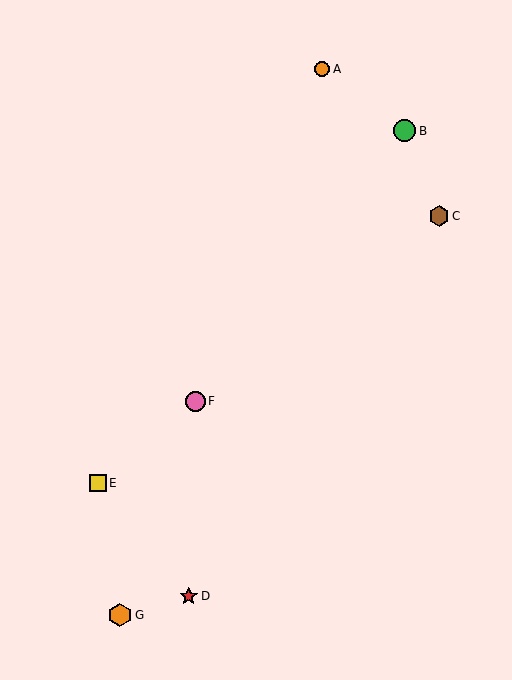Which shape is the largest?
The orange hexagon (labeled G) is the largest.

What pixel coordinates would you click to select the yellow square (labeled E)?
Click at (98, 483) to select the yellow square E.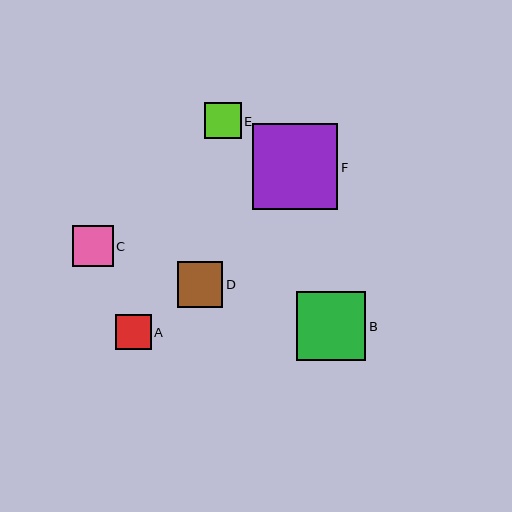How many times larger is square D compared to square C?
Square D is approximately 1.1 times the size of square C.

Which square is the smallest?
Square A is the smallest with a size of approximately 36 pixels.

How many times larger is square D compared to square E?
Square D is approximately 1.3 times the size of square E.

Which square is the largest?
Square F is the largest with a size of approximately 85 pixels.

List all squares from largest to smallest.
From largest to smallest: F, B, D, C, E, A.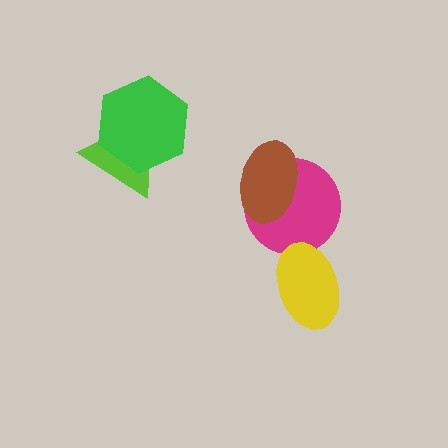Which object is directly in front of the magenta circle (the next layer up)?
The yellow ellipse is directly in front of the magenta circle.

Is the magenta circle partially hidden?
Yes, it is partially covered by another shape.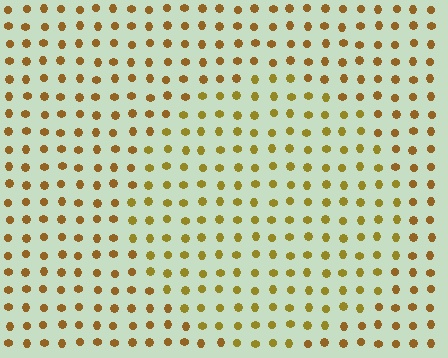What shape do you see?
I see a circle.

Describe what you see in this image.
The image is filled with small brown elements in a uniform arrangement. A circle-shaped region is visible where the elements are tinted to a slightly different hue, forming a subtle color boundary.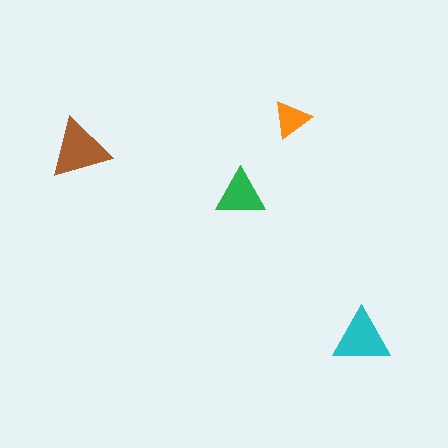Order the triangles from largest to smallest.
the brown one, the cyan one, the green one, the orange one.